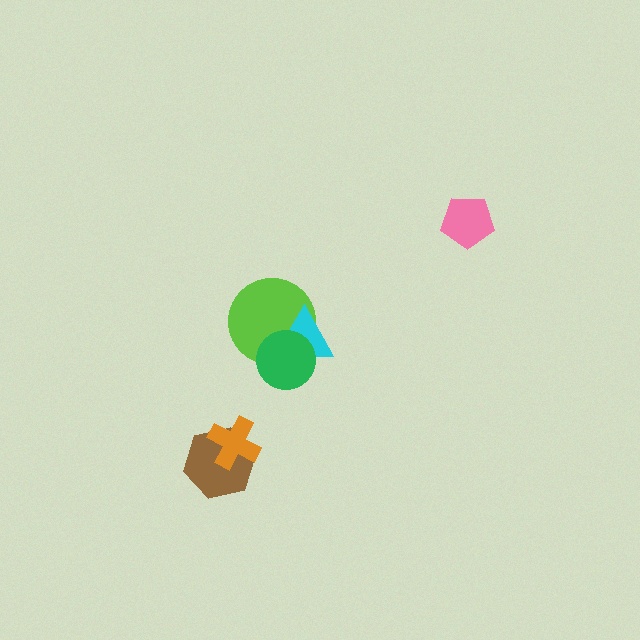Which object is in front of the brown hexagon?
The orange cross is in front of the brown hexagon.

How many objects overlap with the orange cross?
1 object overlaps with the orange cross.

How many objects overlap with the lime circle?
2 objects overlap with the lime circle.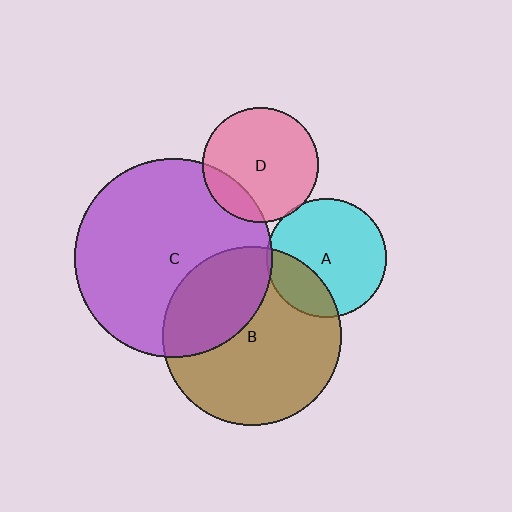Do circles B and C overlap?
Yes.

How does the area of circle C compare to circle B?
Approximately 1.2 times.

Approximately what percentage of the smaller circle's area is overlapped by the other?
Approximately 35%.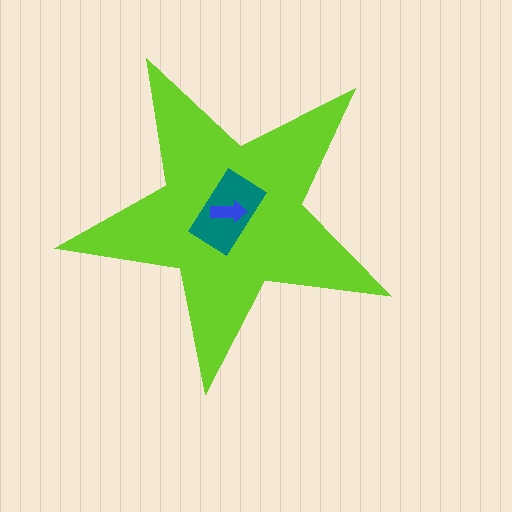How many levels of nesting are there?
3.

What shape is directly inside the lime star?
The teal rectangle.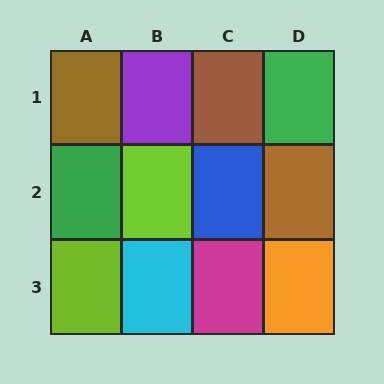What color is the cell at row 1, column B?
Purple.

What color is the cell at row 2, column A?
Green.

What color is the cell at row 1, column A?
Brown.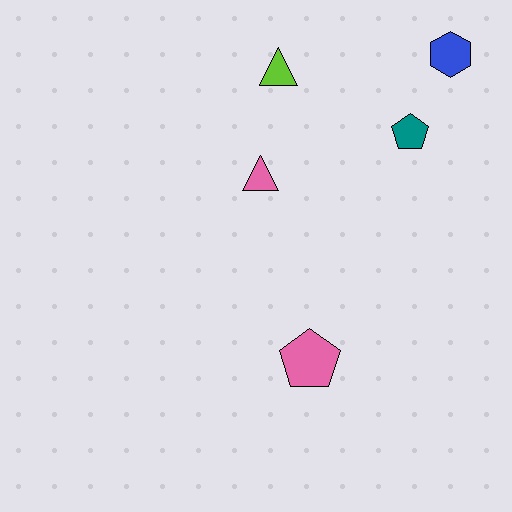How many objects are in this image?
There are 5 objects.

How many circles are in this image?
There are no circles.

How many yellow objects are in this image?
There are no yellow objects.